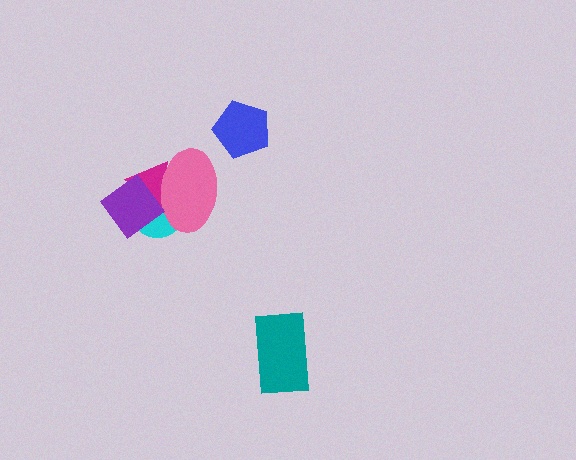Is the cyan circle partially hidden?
Yes, it is partially covered by another shape.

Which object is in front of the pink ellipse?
The purple diamond is in front of the pink ellipse.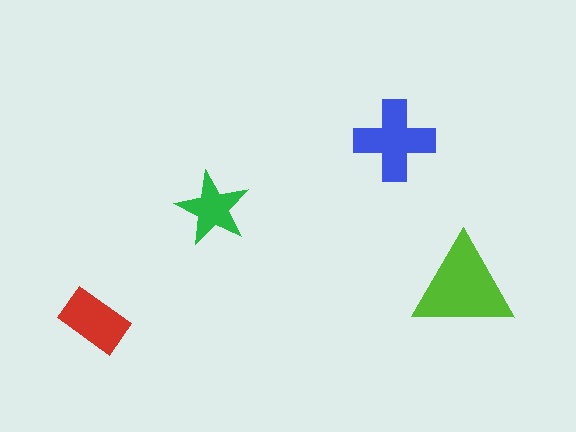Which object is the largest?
The lime triangle.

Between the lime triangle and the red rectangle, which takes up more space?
The lime triangle.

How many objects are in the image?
There are 4 objects in the image.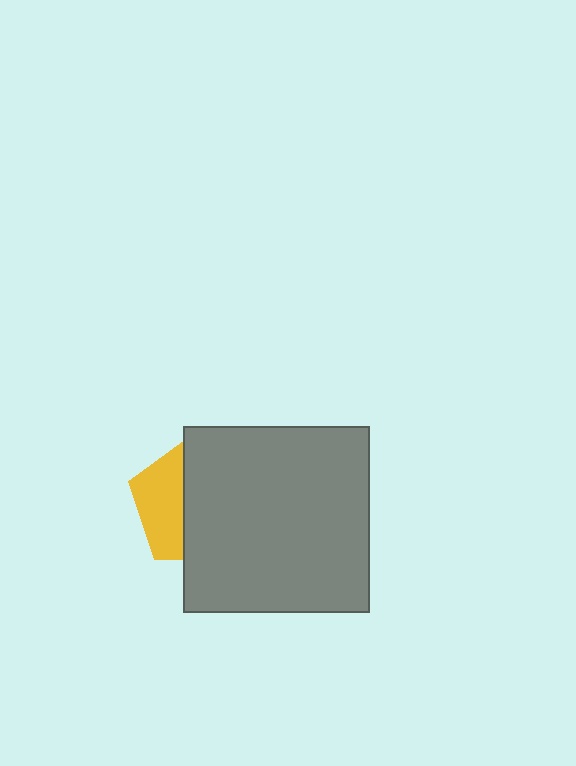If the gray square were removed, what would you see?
You would see the complete yellow pentagon.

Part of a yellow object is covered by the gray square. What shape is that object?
It is a pentagon.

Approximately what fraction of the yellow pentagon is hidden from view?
Roughly 63% of the yellow pentagon is hidden behind the gray square.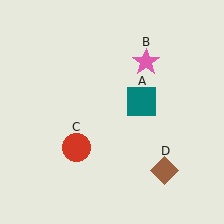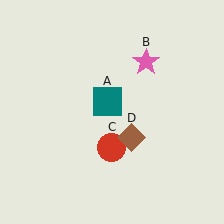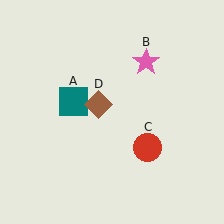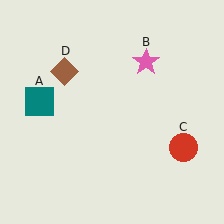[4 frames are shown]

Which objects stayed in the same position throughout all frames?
Pink star (object B) remained stationary.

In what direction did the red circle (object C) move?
The red circle (object C) moved right.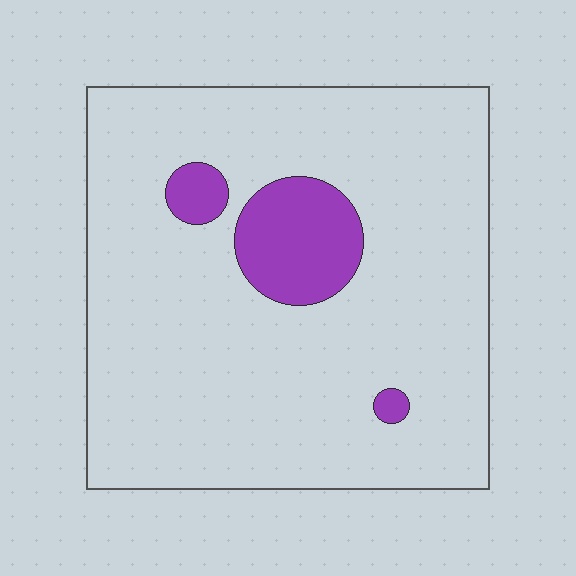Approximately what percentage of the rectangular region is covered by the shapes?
Approximately 10%.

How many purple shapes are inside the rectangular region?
3.